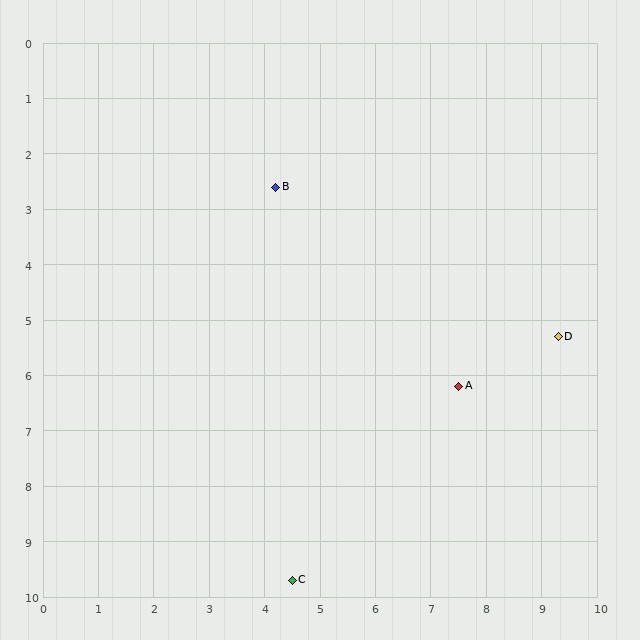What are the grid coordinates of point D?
Point D is at approximately (9.3, 5.3).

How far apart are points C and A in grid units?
Points C and A are about 4.6 grid units apart.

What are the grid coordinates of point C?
Point C is at approximately (4.5, 9.7).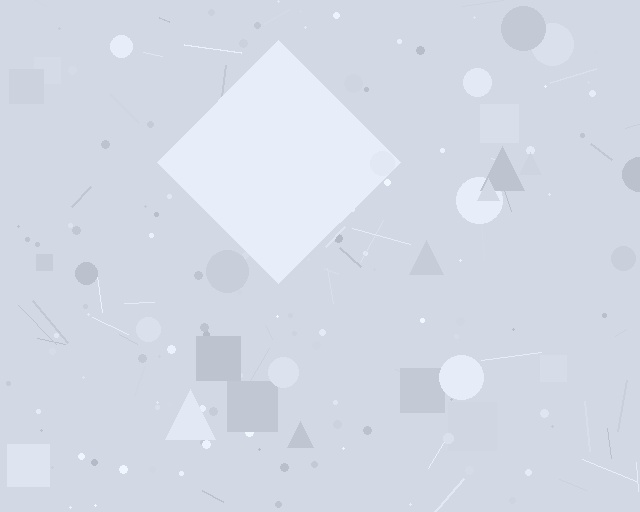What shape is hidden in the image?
A diamond is hidden in the image.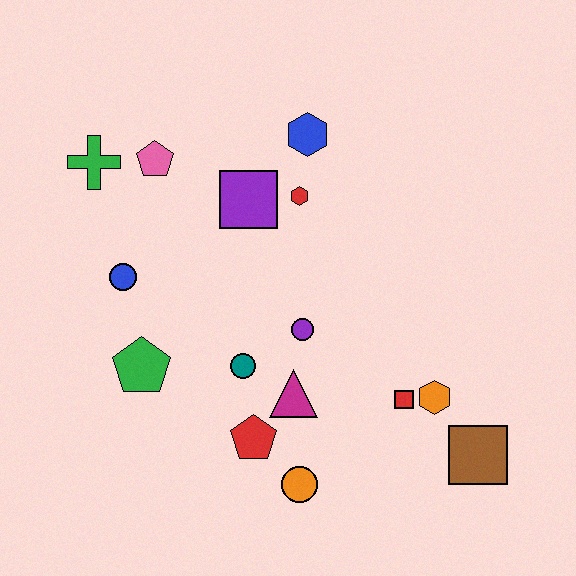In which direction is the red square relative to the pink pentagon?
The red square is to the right of the pink pentagon.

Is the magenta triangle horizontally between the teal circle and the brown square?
Yes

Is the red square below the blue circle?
Yes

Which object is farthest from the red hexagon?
The brown square is farthest from the red hexagon.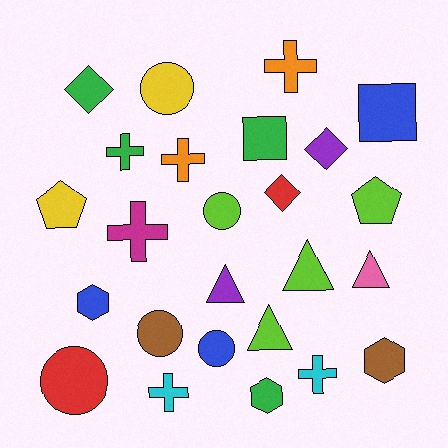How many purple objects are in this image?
There are 2 purple objects.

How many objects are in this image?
There are 25 objects.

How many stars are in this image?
There are no stars.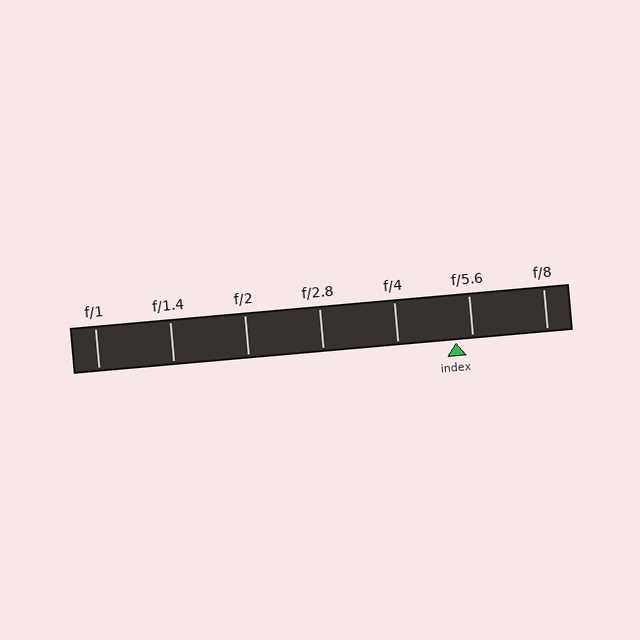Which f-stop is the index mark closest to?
The index mark is closest to f/5.6.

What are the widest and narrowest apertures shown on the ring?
The widest aperture shown is f/1 and the narrowest is f/8.